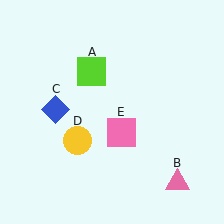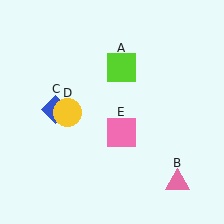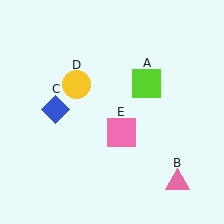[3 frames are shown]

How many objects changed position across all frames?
2 objects changed position: lime square (object A), yellow circle (object D).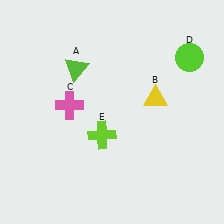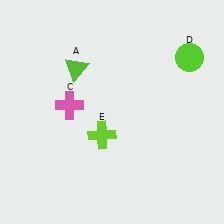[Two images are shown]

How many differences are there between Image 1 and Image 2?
There is 1 difference between the two images.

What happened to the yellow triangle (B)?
The yellow triangle (B) was removed in Image 2. It was in the top-right area of Image 1.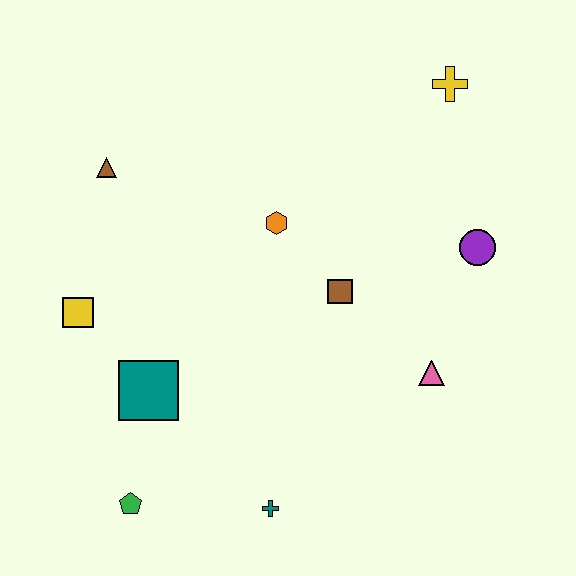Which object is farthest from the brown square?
The green pentagon is farthest from the brown square.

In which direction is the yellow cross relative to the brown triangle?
The yellow cross is to the right of the brown triangle.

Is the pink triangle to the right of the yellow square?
Yes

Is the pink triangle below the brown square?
Yes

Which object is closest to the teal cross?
The green pentagon is closest to the teal cross.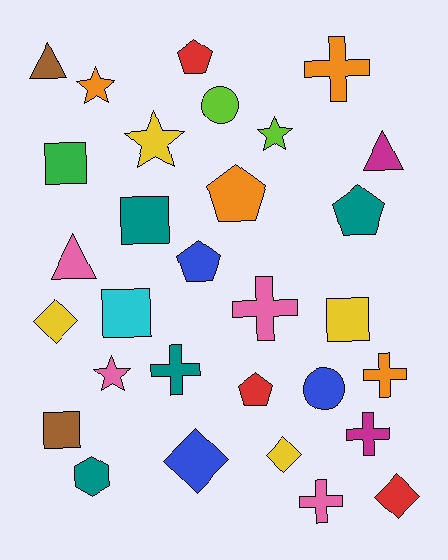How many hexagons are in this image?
There is 1 hexagon.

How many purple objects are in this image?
There are no purple objects.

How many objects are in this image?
There are 30 objects.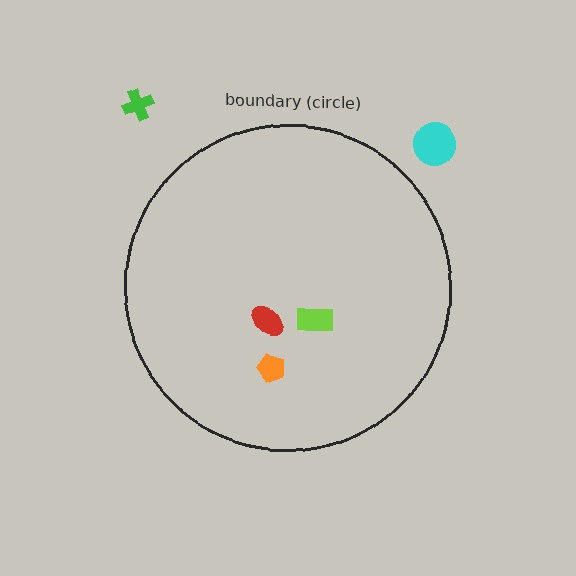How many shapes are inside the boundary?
3 inside, 2 outside.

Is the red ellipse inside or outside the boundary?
Inside.